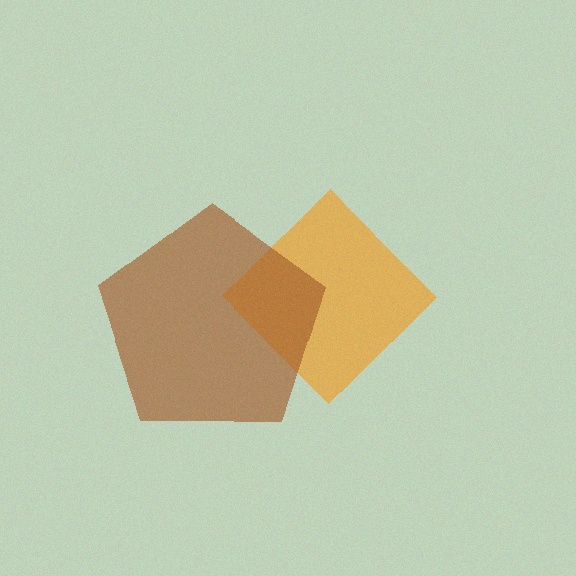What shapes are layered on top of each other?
The layered shapes are: an orange diamond, a brown pentagon.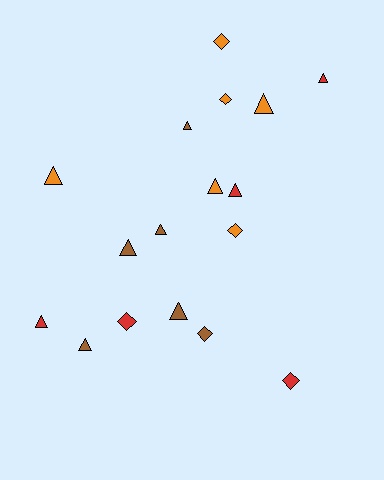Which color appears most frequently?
Orange, with 6 objects.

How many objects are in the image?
There are 17 objects.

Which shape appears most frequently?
Triangle, with 11 objects.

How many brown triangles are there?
There are 5 brown triangles.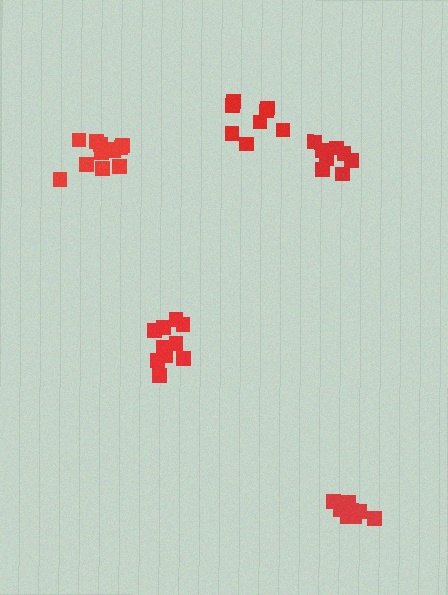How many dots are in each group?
Group 1: 11 dots, Group 2: 8 dots, Group 3: 8 dots, Group 4: 12 dots, Group 5: 11 dots (50 total).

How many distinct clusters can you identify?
There are 5 distinct clusters.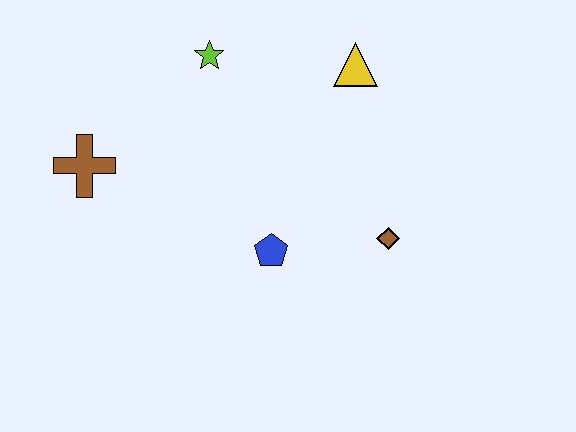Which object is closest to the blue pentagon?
The brown diamond is closest to the blue pentagon.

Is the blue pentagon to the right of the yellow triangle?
No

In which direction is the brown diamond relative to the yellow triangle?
The brown diamond is below the yellow triangle.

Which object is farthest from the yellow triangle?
The brown cross is farthest from the yellow triangle.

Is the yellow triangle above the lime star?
No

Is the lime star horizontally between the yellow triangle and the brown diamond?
No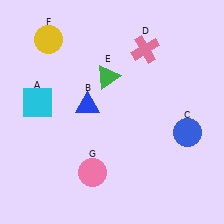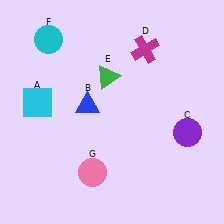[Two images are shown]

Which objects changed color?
C changed from blue to purple. D changed from pink to magenta. F changed from yellow to cyan.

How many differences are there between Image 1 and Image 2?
There are 3 differences between the two images.